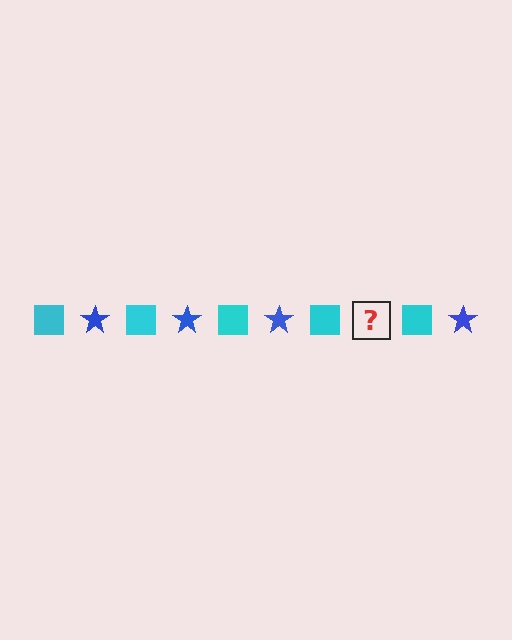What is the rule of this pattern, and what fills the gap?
The rule is that the pattern alternates between cyan square and blue star. The gap should be filled with a blue star.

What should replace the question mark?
The question mark should be replaced with a blue star.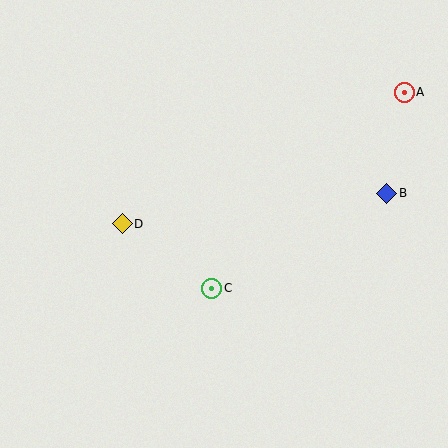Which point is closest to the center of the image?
Point C at (212, 288) is closest to the center.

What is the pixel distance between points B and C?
The distance between B and C is 199 pixels.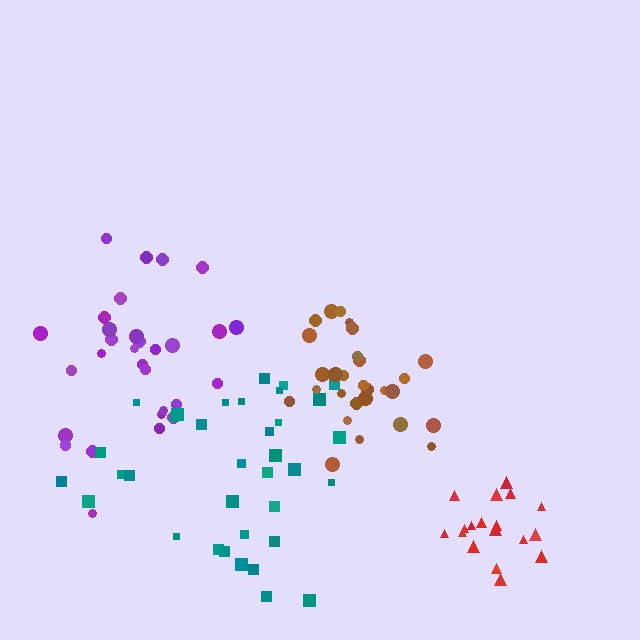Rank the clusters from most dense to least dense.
red, brown, purple, teal.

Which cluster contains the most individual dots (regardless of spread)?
Teal (35).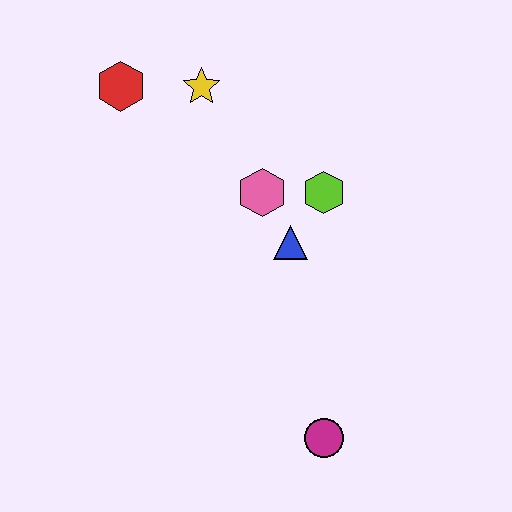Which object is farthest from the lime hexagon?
The magenta circle is farthest from the lime hexagon.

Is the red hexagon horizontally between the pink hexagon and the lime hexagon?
No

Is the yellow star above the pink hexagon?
Yes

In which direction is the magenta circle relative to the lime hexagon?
The magenta circle is below the lime hexagon.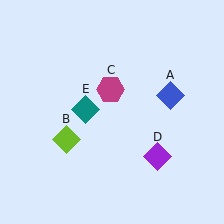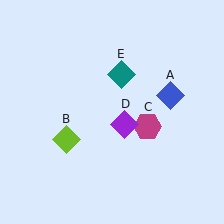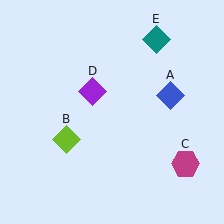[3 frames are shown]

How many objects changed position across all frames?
3 objects changed position: magenta hexagon (object C), purple diamond (object D), teal diamond (object E).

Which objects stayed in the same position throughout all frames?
Blue diamond (object A) and lime diamond (object B) remained stationary.